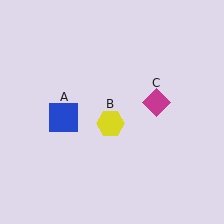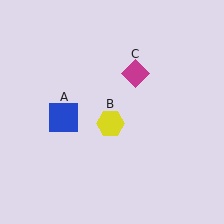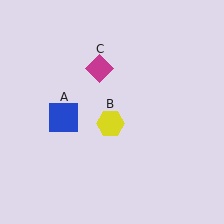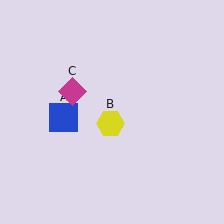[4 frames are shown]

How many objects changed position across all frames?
1 object changed position: magenta diamond (object C).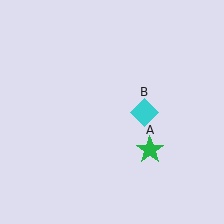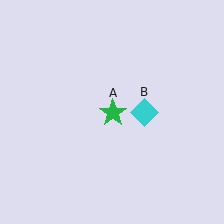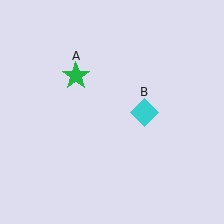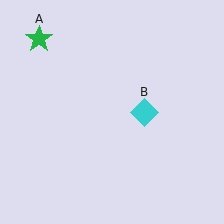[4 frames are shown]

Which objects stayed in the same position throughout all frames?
Cyan diamond (object B) remained stationary.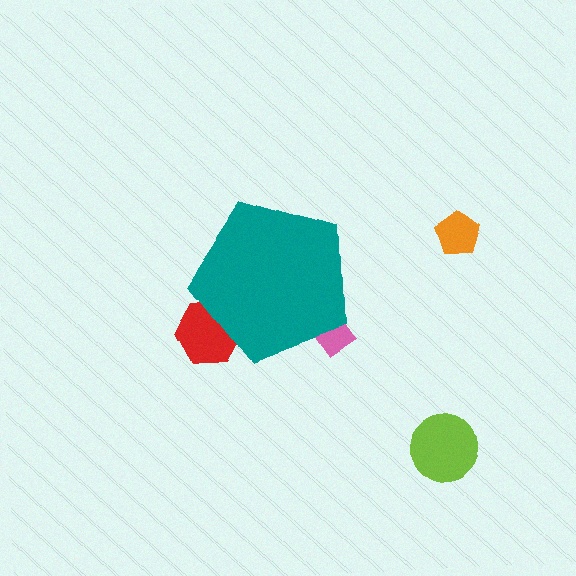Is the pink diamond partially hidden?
Yes, the pink diamond is partially hidden behind the teal pentagon.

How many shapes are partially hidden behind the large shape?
2 shapes are partially hidden.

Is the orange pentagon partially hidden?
No, the orange pentagon is fully visible.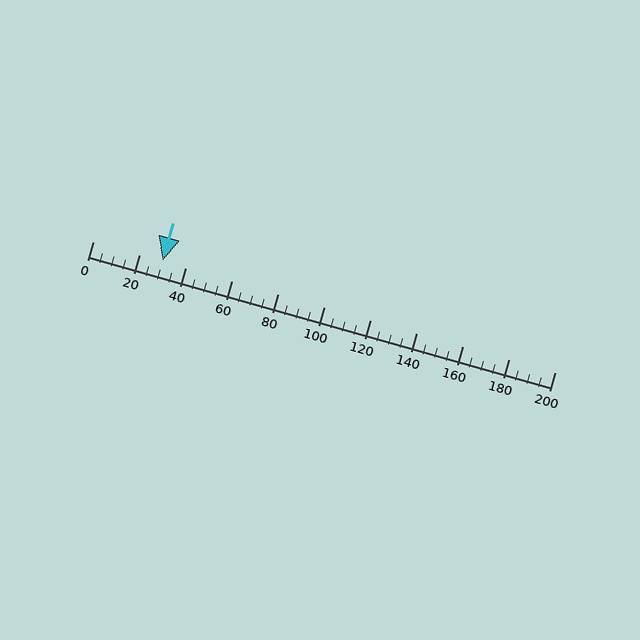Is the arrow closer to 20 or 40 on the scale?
The arrow is closer to 40.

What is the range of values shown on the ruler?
The ruler shows values from 0 to 200.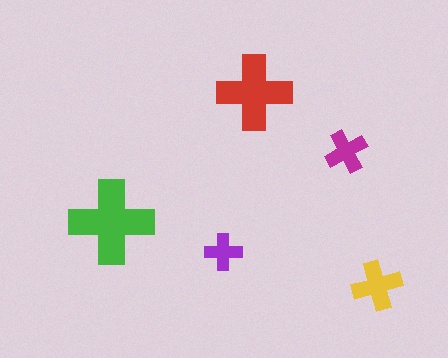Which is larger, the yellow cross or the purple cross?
The yellow one.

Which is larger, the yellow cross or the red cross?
The red one.